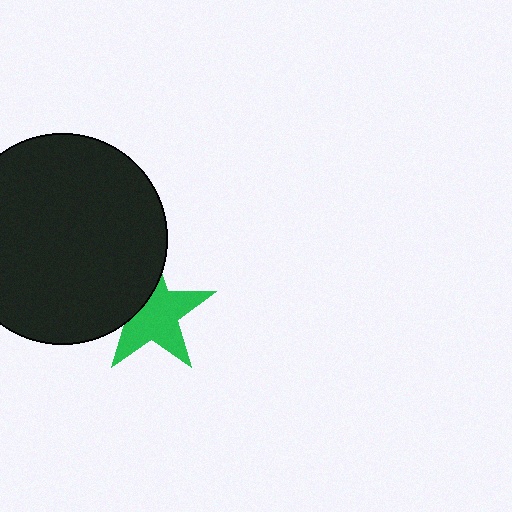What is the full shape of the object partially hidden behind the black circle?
The partially hidden object is a green star.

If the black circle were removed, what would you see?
You would see the complete green star.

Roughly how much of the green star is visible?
Most of it is visible (roughly 67%).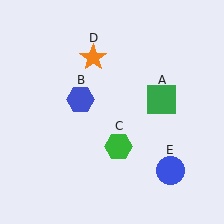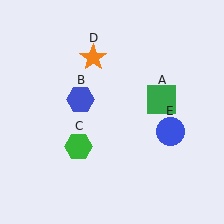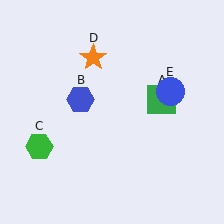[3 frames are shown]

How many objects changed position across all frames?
2 objects changed position: green hexagon (object C), blue circle (object E).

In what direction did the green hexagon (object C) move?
The green hexagon (object C) moved left.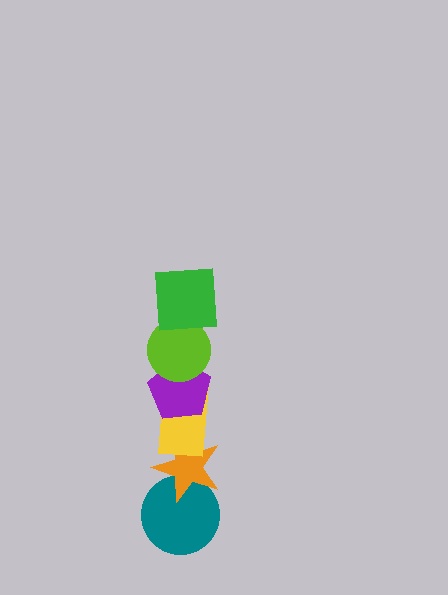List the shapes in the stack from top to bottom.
From top to bottom: the green square, the lime circle, the purple pentagon, the yellow rectangle, the orange star, the teal circle.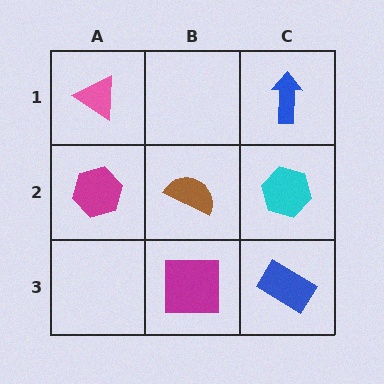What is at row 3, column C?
A blue rectangle.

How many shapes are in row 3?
2 shapes.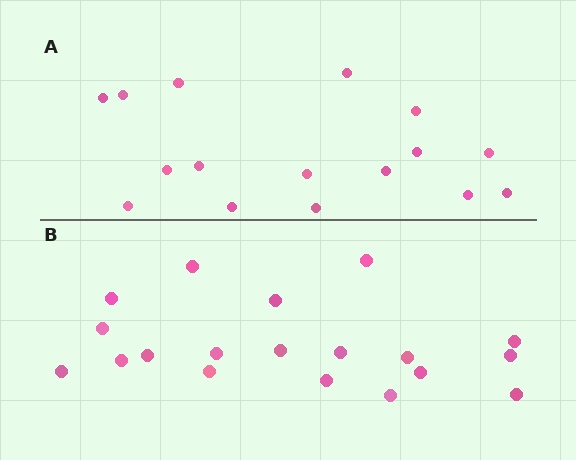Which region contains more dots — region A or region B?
Region B (the bottom region) has more dots.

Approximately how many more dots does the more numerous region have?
Region B has just a few more — roughly 2 or 3 more dots than region A.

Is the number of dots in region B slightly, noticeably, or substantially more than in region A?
Region B has only slightly more — the two regions are fairly close. The ratio is roughly 1.2 to 1.